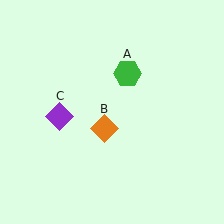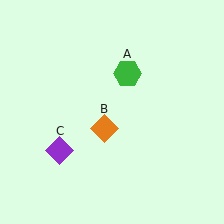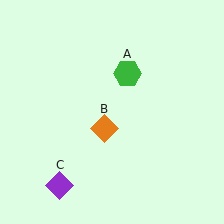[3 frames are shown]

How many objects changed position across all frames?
1 object changed position: purple diamond (object C).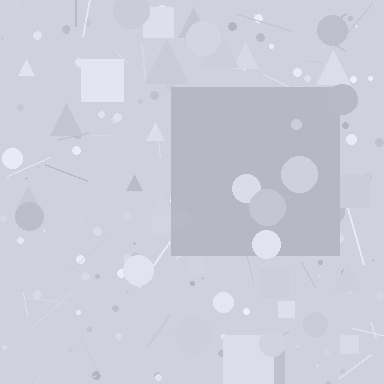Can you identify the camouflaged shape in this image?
The camouflaged shape is a square.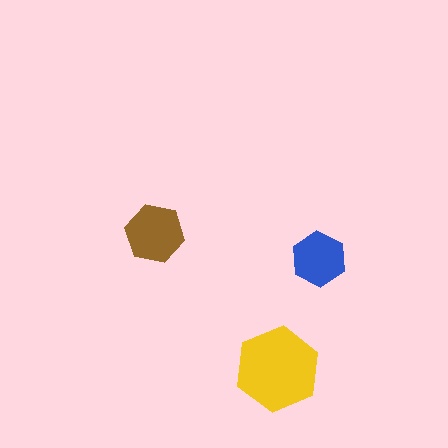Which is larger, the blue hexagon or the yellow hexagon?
The yellow one.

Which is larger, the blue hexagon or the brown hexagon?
The brown one.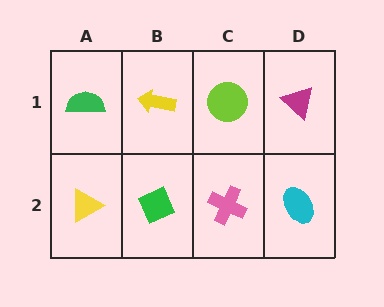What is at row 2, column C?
A pink cross.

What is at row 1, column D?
A magenta triangle.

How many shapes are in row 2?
4 shapes.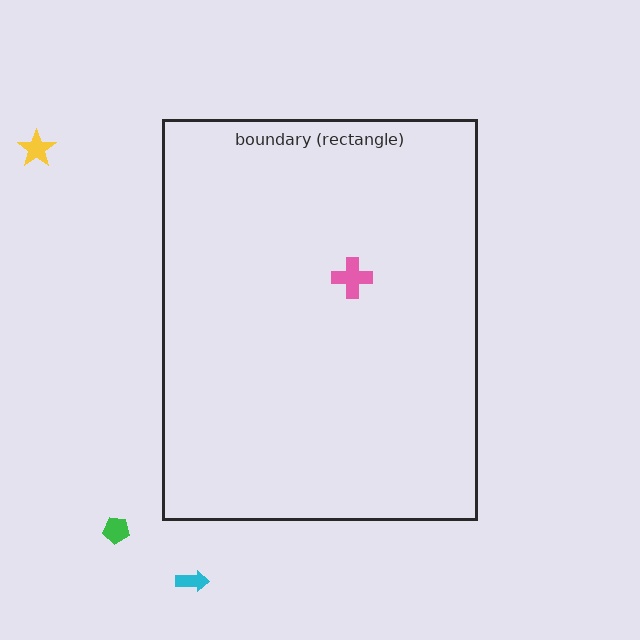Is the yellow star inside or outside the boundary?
Outside.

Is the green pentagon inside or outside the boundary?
Outside.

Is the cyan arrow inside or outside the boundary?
Outside.